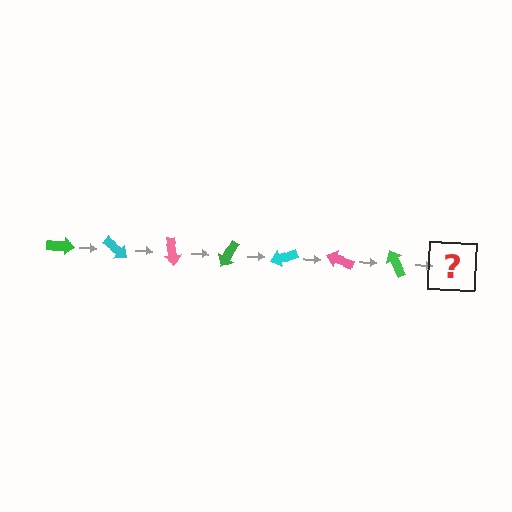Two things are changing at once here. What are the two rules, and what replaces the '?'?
The two rules are that it rotates 40 degrees each step and the color cycles through green, cyan, and pink. The '?' should be a cyan arrow, rotated 280 degrees from the start.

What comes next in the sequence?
The next element should be a cyan arrow, rotated 280 degrees from the start.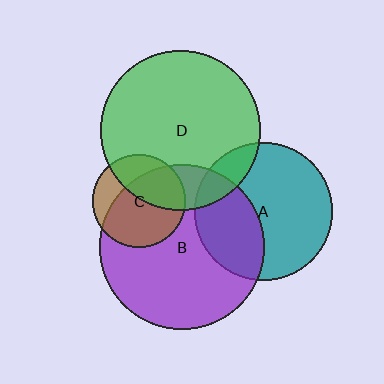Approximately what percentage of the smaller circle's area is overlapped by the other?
Approximately 35%.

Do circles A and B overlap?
Yes.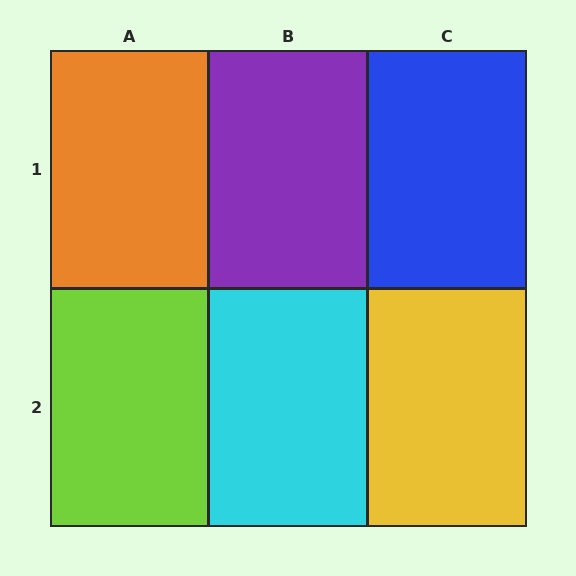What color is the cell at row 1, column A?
Orange.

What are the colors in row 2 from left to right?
Lime, cyan, yellow.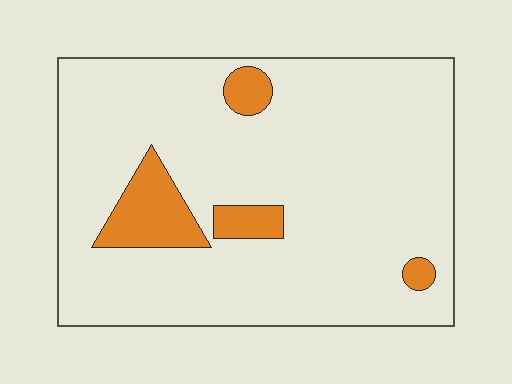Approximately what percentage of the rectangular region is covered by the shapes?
Approximately 10%.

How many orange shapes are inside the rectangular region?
4.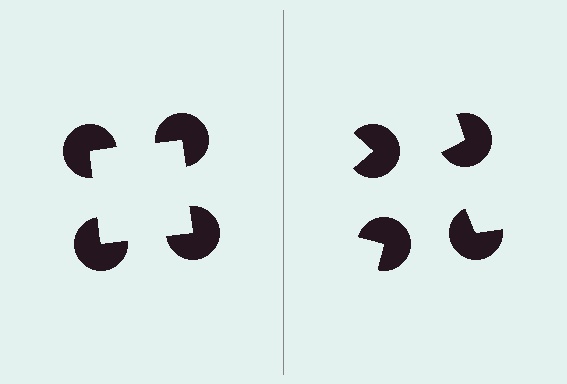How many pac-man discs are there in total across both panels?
8 — 4 on each side.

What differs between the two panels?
The pac-man discs are positioned identically on both sides; only the wedge orientations differ. On the left they align to a square; on the right they are misaligned.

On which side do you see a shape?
An illusory square appears on the left side. On the right side the wedge cuts are rotated, so no coherent shape forms.